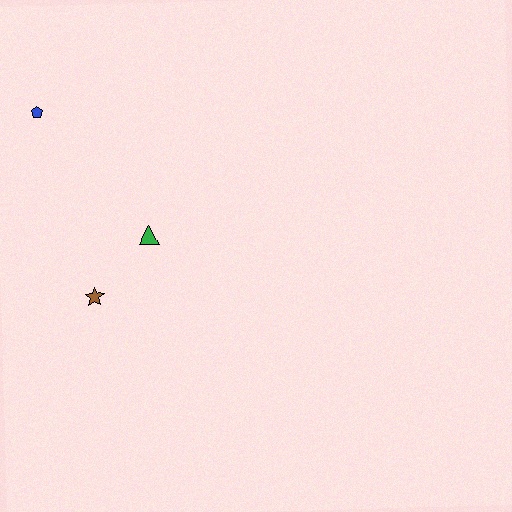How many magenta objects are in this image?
There are no magenta objects.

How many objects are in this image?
There are 3 objects.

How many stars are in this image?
There is 1 star.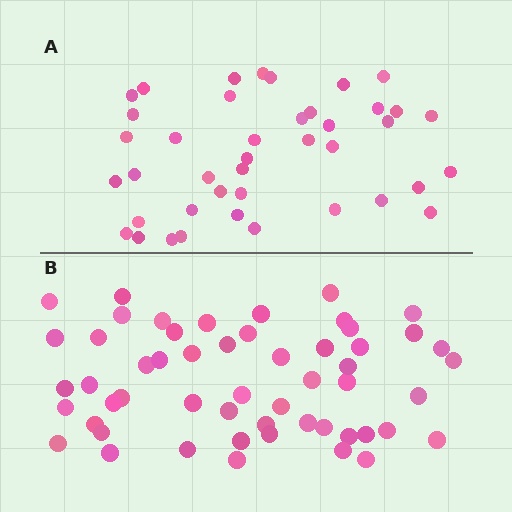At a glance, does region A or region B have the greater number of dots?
Region B (the bottom region) has more dots.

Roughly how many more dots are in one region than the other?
Region B has approximately 15 more dots than region A.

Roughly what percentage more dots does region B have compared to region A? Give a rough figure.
About 30% more.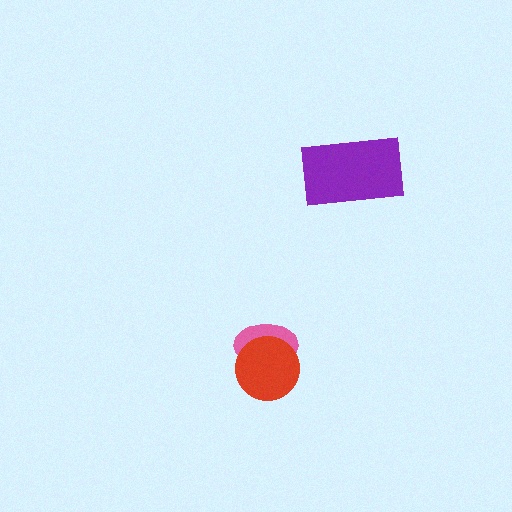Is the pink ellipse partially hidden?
Yes, it is partially covered by another shape.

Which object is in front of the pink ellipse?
The red circle is in front of the pink ellipse.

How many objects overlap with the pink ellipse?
1 object overlaps with the pink ellipse.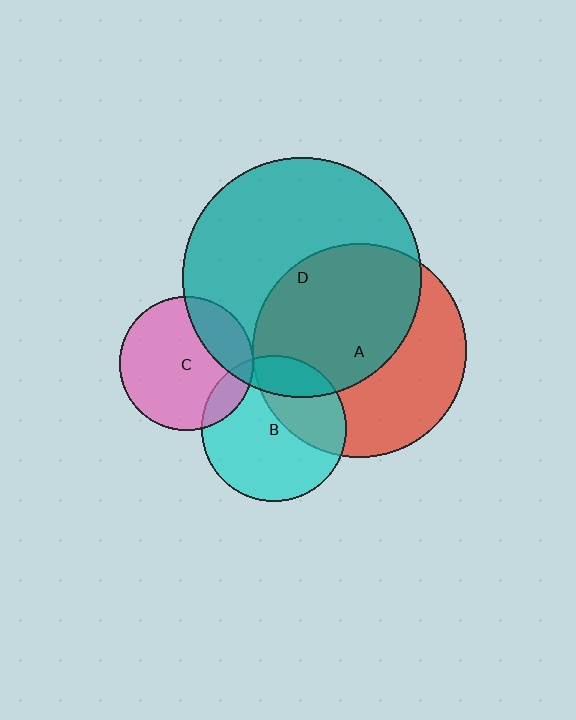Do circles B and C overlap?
Yes.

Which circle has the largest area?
Circle D (teal).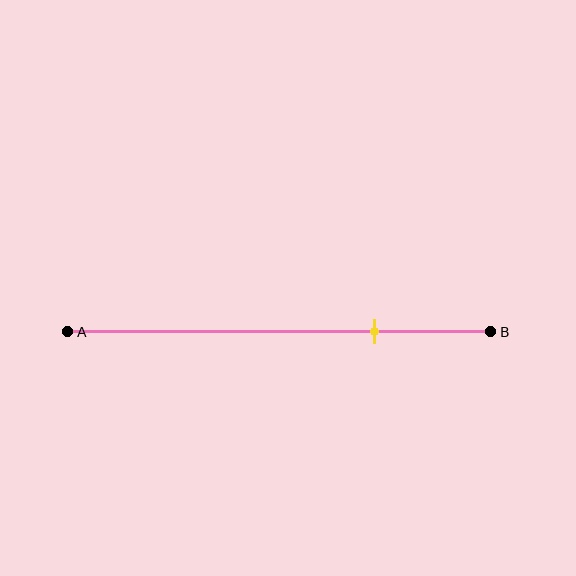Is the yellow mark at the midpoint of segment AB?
No, the mark is at about 70% from A, not at the 50% midpoint.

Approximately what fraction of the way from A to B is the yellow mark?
The yellow mark is approximately 70% of the way from A to B.